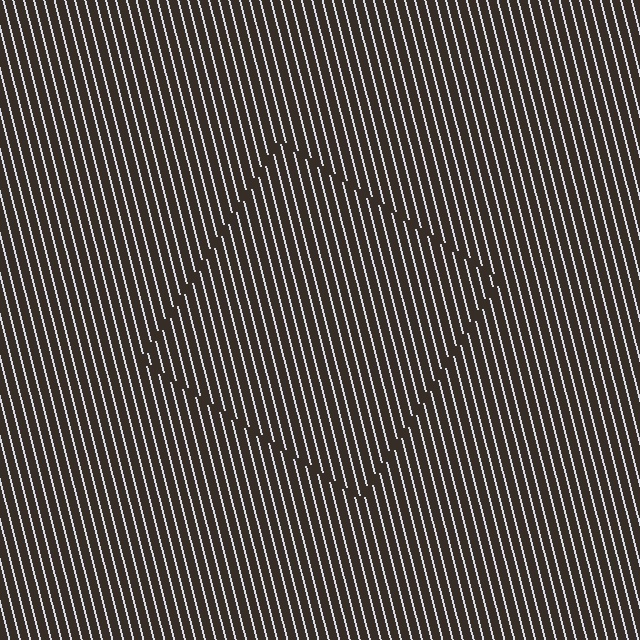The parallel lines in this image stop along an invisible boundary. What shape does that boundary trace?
An illusory square. The interior of the shape contains the same grating, shifted by half a period — the contour is defined by the phase discontinuity where line-ends from the inner and outer gratings abut.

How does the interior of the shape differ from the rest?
The interior of the shape contains the same grating, shifted by half a period — the contour is defined by the phase discontinuity where line-ends from the inner and outer gratings abut.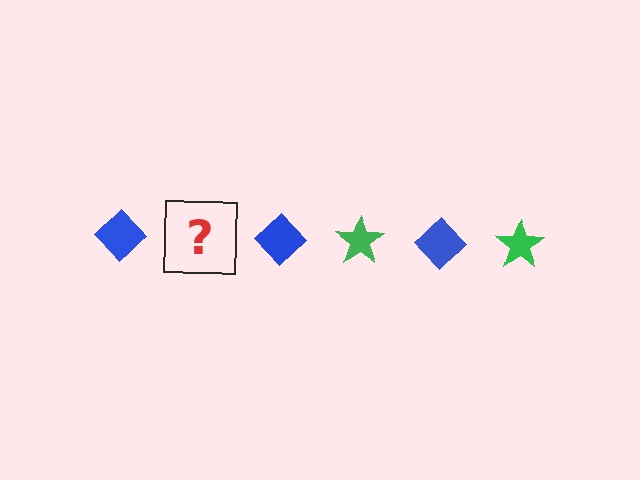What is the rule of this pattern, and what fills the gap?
The rule is that the pattern alternates between blue diamond and green star. The gap should be filled with a green star.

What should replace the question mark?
The question mark should be replaced with a green star.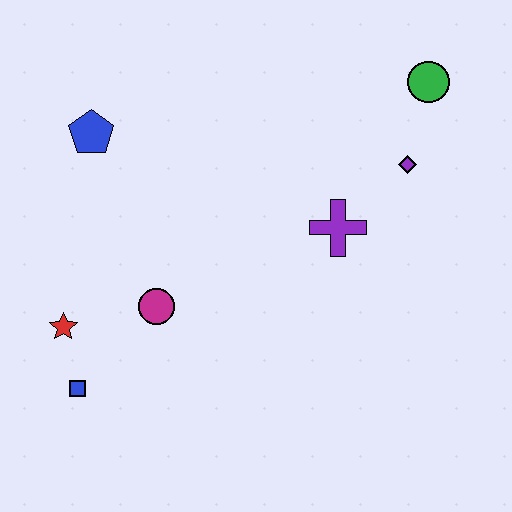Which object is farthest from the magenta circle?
The green circle is farthest from the magenta circle.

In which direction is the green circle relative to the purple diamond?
The green circle is above the purple diamond.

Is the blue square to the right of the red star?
Yes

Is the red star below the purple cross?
Yes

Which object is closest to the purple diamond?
The green circle is closest to the purple diamond.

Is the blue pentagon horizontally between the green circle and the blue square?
Yes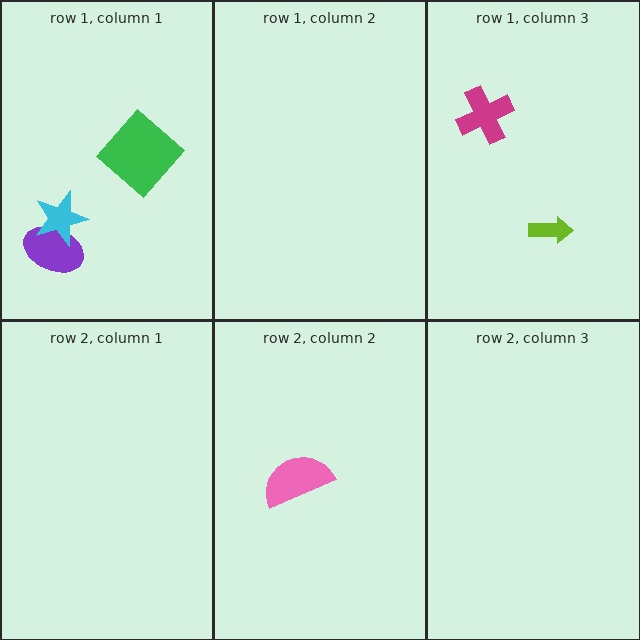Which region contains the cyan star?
The row 1, column 1 region.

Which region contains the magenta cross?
The row 1, column 3 region.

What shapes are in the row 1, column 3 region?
The lime arrow, the magenta cross.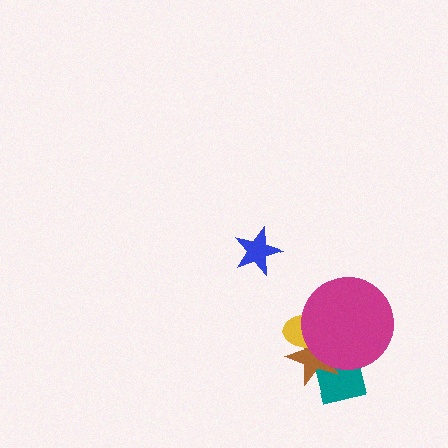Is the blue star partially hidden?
No, no other shape covers it.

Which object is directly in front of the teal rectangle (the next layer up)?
The brown star is directly in front of the teal rectangle.